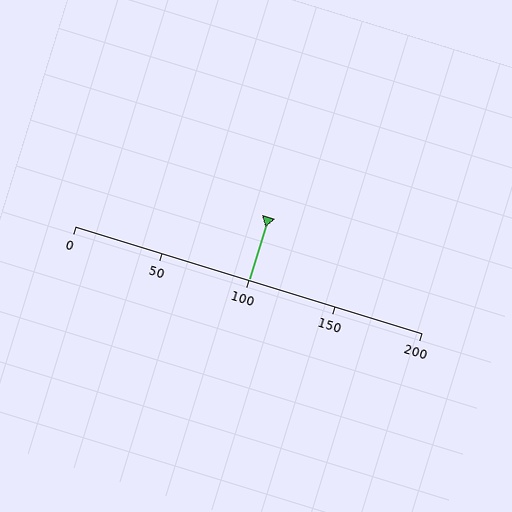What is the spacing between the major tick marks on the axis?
The major ticks are spaced 50 apart.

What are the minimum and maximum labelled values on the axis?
The axis runs from 0 to 200.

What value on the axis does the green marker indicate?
The marker indicates approximately 100.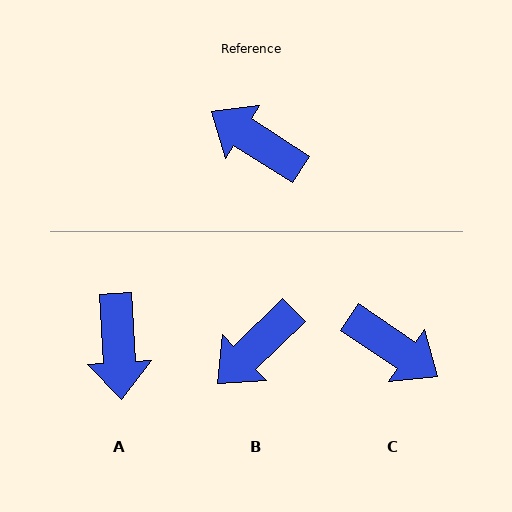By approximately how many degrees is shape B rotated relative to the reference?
Approximately 77 degrees counter-clockwise.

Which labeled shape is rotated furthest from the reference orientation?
C, about 179 degrees away.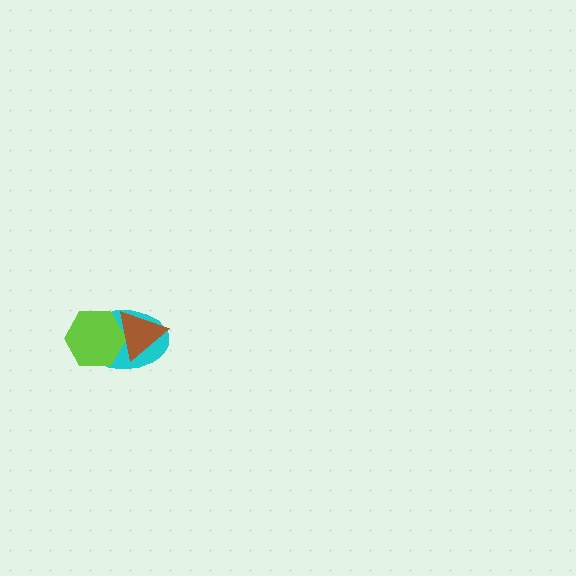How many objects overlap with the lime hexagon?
2 objects overlap with the lime hexagon.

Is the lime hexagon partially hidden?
Yes, it is partially covered by another shape.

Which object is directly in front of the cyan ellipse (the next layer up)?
The lime hexagon is directly in front of the cyan ellipse.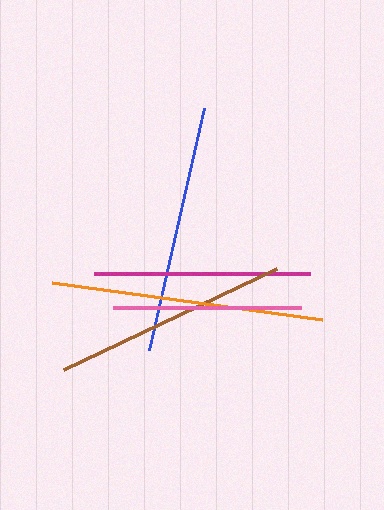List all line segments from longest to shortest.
From longest to shortest: orange, blue, brown, magenta, pink.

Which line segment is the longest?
The orange line is the longest at approximately 273 pixels.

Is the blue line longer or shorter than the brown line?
The blue line is longer than the brown line.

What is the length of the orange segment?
The orange segment is approximately 273 pixels long.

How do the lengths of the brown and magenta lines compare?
The brown and magenta lines are approximately the same length.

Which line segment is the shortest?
The pink line is the shortest at approximately 188 pixels.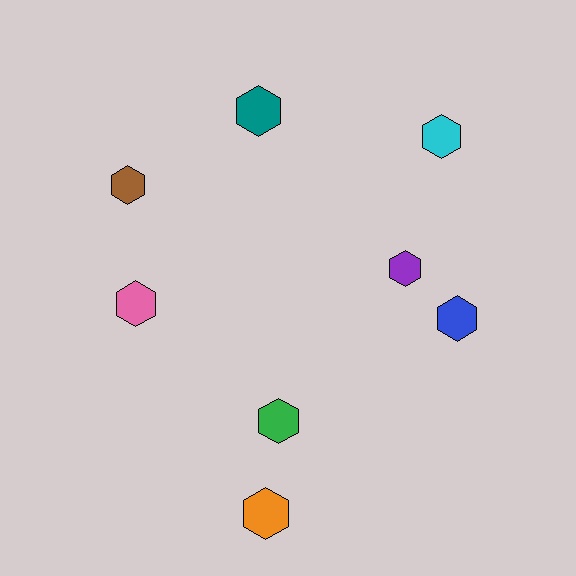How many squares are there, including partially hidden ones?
There are no squares.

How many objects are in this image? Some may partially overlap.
There are 8 objects.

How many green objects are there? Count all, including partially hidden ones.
There is 1 green object.